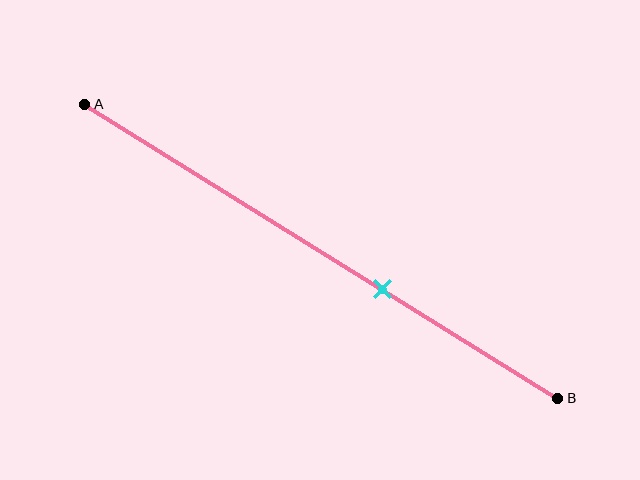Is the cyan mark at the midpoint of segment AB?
No, the mark is at about 65% from A, not at the 50% midpoint.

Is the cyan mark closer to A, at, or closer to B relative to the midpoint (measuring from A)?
The cyan mark is closer to point B than the midpoint of segment AB.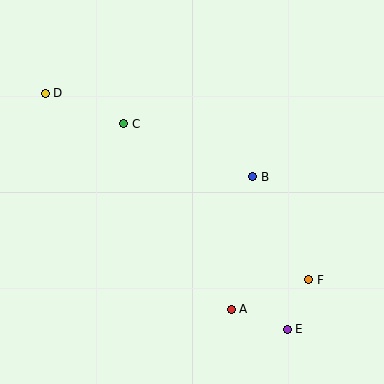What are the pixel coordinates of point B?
Point B is at (253, 177).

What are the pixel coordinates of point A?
Point A is at (231, 309).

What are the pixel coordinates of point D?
Point D is at (45, 93).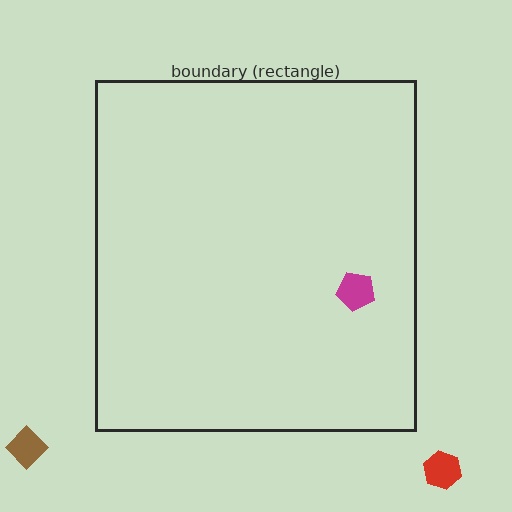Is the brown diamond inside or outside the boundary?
Outside.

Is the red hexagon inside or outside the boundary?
Outside.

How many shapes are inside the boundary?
1 inside, 2 outside.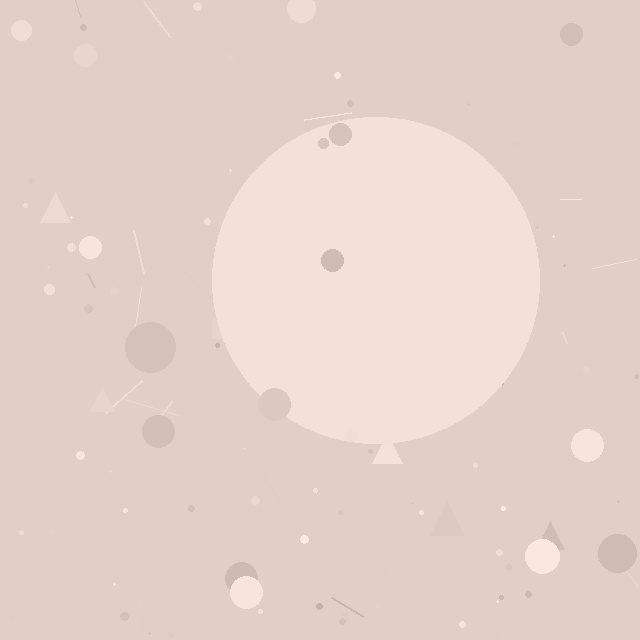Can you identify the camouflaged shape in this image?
The camouflaged shape is a circle.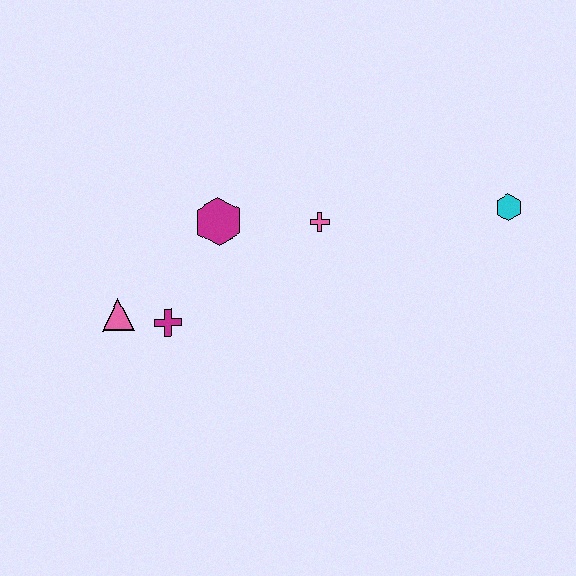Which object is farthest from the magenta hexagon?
The cyan hexagon is farthest from the magenta hexagon.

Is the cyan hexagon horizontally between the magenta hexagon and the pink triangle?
No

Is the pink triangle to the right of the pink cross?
No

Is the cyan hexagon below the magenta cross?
No